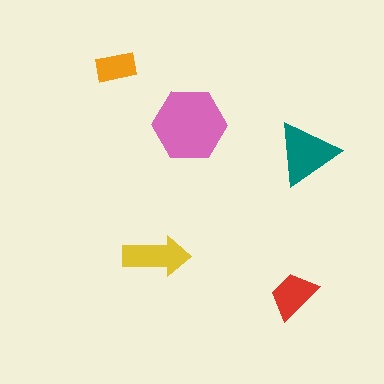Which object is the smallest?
The orange rectangle.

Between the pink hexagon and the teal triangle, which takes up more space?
The pink hexagon.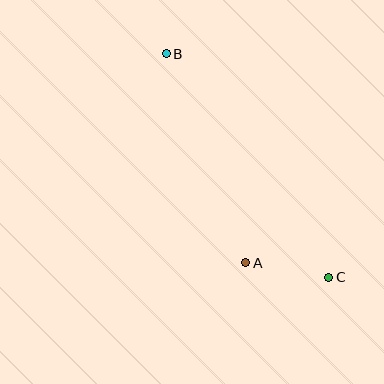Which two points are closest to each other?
Points A and C are closest to each other.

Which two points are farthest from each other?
Points B and C are farthest from each other.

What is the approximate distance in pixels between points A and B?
The distance between A and B is approximately 224 pixels.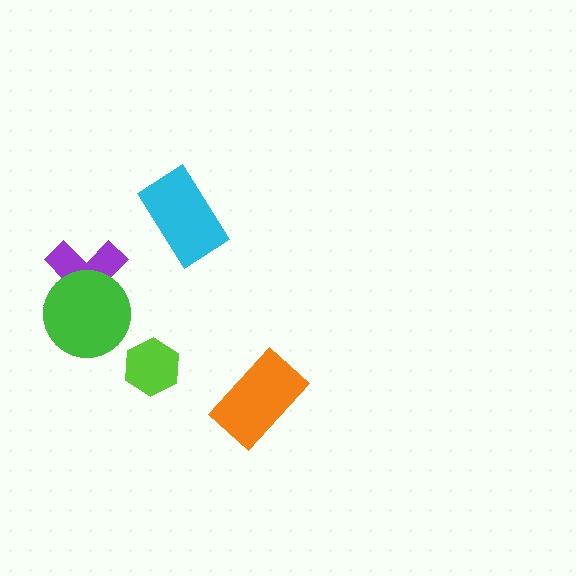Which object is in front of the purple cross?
The green circle is in front of the purple cross.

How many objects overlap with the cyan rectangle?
0 objects overlap with the cyan rectangle.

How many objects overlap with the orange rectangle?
0 objects overlap with the orange rectangle.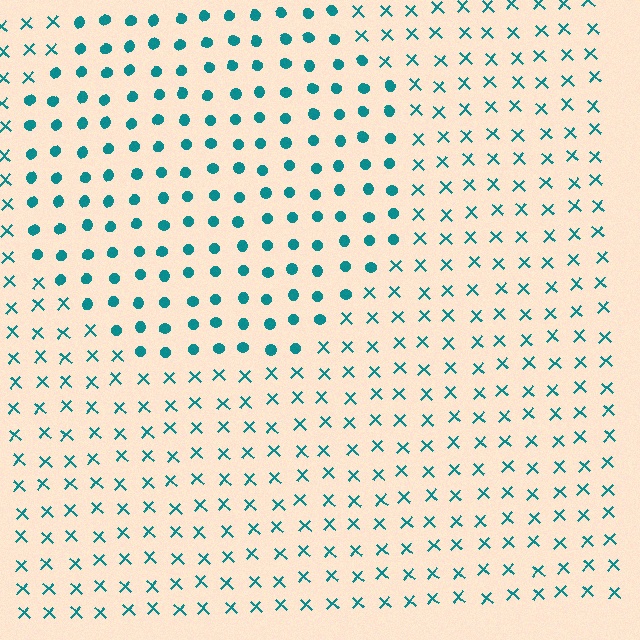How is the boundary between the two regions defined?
The boundary is defined by a change in element shape: circles inside vs. X marks outside. All elements share the same color and spacing.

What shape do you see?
I see a circle.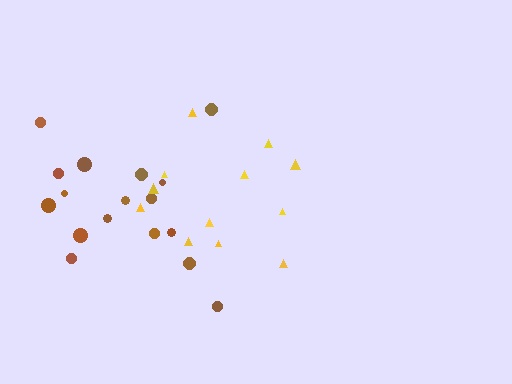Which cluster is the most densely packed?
Brown.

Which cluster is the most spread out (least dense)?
Yellow.